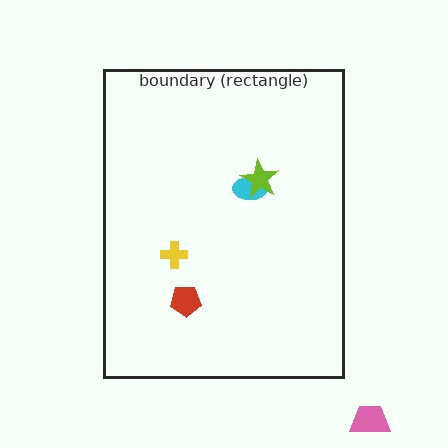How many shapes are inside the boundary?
4 inside, 1 outside.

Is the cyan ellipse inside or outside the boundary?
Inside.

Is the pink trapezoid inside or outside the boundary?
Outside.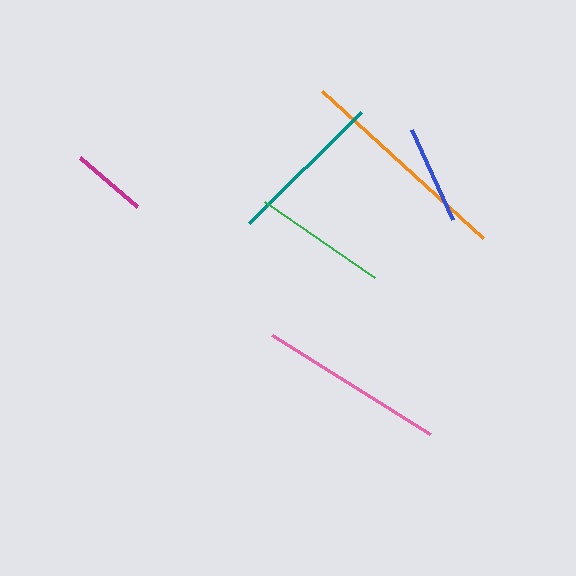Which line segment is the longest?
The orange line is the longest at approximately 218 pixels.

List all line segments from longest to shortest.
From longest to shortest: orange, pink, teal, green, blue, magenta.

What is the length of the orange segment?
The orange segment is approximately 218 pixels long.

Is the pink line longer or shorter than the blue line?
The pink line is longer than the blue line.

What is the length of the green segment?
The green segment is approximately 133 pixels long.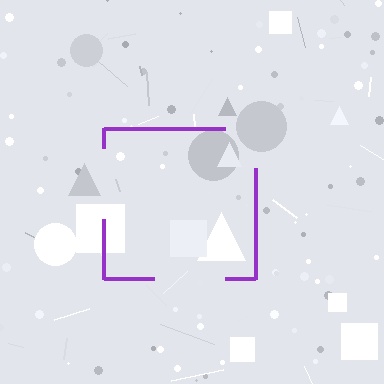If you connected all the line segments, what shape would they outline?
They would outline a square.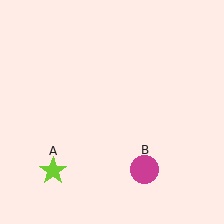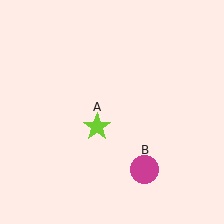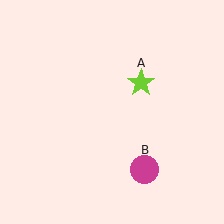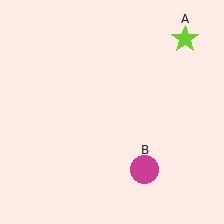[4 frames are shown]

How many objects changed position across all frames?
1 object changed position: lime star (object A).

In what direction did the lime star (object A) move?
The lime star (object A) moved up and to the right.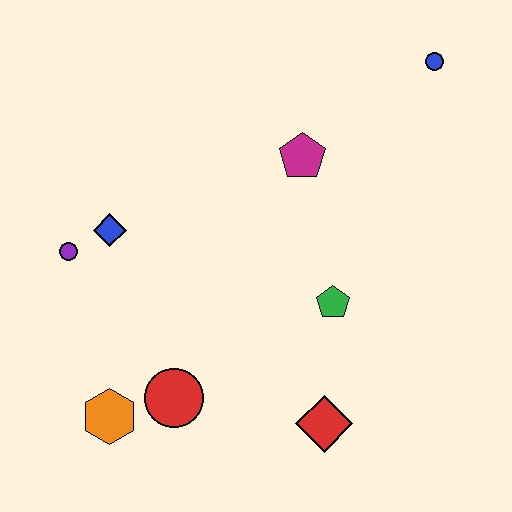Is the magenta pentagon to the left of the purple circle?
No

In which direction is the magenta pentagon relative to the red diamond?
The magenta pentagon is above the red diamond.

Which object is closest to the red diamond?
The green pentagon is closest to the red diamond.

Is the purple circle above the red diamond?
Yes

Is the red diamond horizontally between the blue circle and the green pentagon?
No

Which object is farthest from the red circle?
The blue circle is farthest from the red circle.